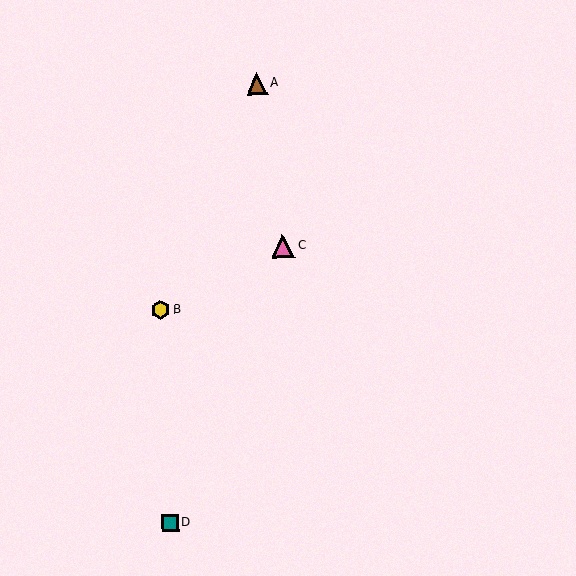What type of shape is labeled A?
Shape A is a brown triangle.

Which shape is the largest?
The pink triangle (labeled C) is the largest.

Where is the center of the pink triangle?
The center of the pink triangle is at (283, 246).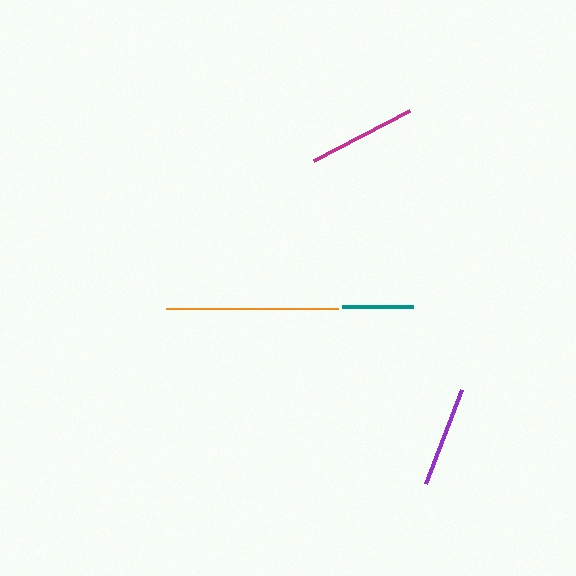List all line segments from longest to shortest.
From longest to shortest: orange, magenta, purple, teal.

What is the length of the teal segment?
The teal segment is approximately 71 pixels long.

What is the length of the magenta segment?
The magenta segment is approximately 108 pixels long.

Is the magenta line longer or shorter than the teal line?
The magenta line is longer than the teal line.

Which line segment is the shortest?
The teal line is the shortest at approximately 71 pixels.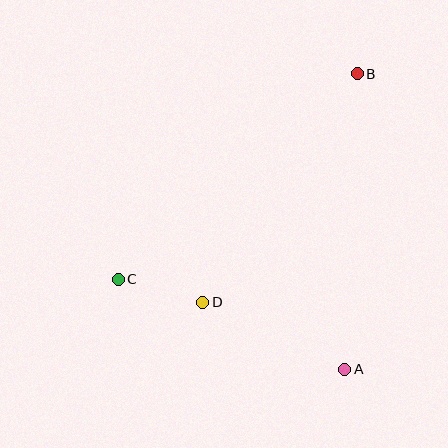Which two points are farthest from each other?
Points B and C are farthest from each other.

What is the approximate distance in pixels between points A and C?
The distance between A and C is approximately 244 pixels.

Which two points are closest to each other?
Points C and D are closest to each other.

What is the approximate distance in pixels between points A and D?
The distance between A and D is approximately 157 pixels.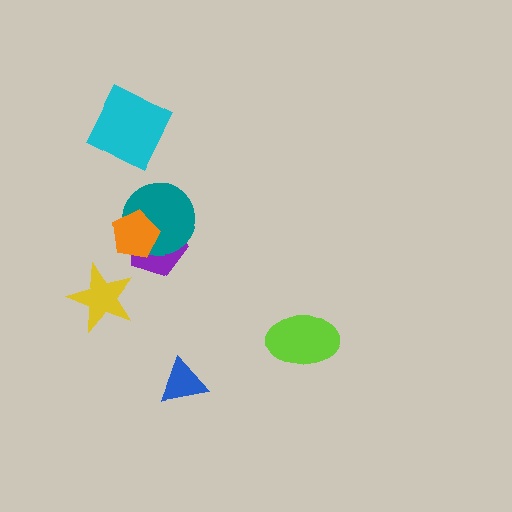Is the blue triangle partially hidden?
No, no other shape covers it.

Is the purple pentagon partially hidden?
Yes, it is partially covered by another shape.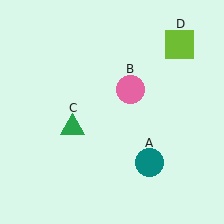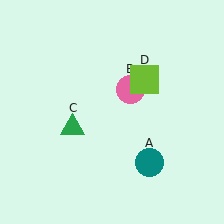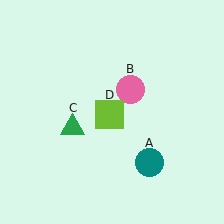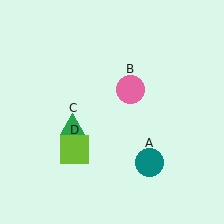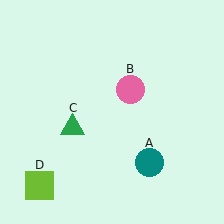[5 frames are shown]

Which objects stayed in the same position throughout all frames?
Teal circle (object A) and pink circle (object B) and green triangle (object C) remained stationary.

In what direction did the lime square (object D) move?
The lime square (object D) moved down and to the left.